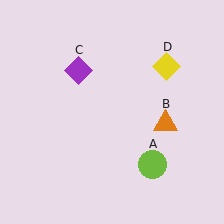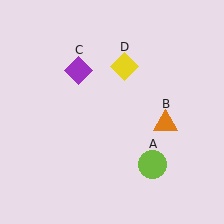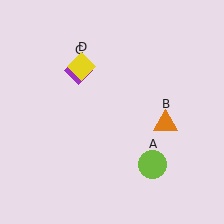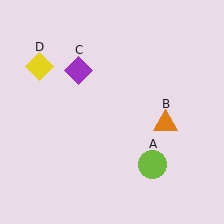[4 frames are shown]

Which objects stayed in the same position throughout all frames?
Lime circle (object A) and orange triangle (object B) and purple diamond (object C) remained stationary.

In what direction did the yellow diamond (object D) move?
The yellow diamond (object D) moved left.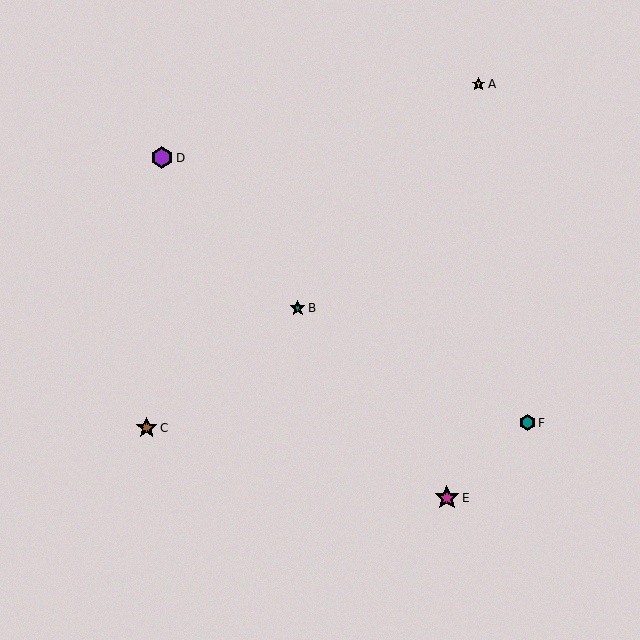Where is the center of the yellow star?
The center of the yellow star is at (478, 84).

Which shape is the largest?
The magenta star (labeled E) is the largest.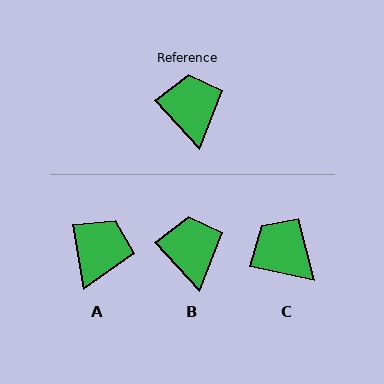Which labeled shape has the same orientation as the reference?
B.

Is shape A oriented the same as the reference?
No, it is off by about 33 degrees.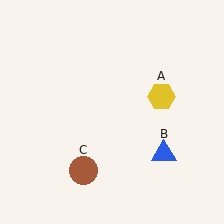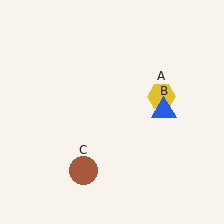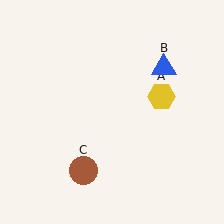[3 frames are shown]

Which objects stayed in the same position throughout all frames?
Yellow hexagon (object A) and brown circle (object C) remained stationary.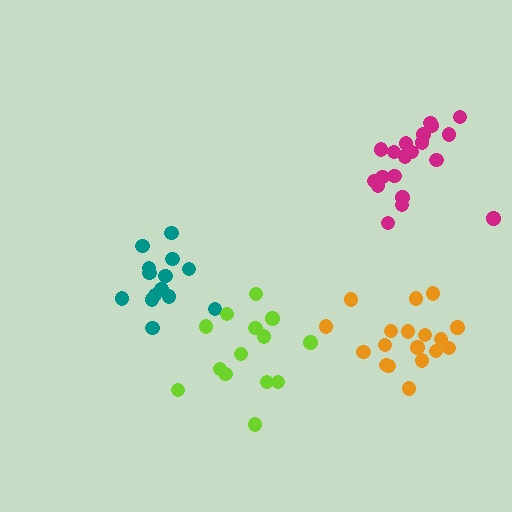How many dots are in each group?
Group 1: 14 dots, Group 2: 14 dots, Group 3: 20 dots, Group 4: 18 dots (66 total).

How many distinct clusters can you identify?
There are 4 distinct clusters.